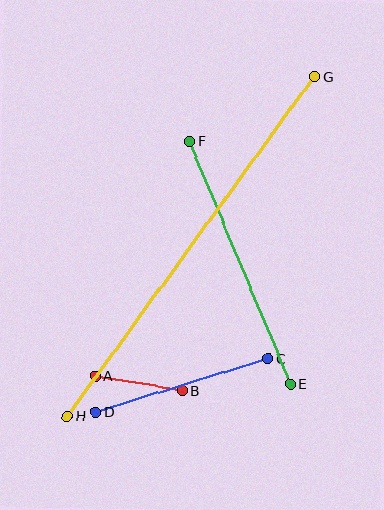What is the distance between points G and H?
The distance is approximately 420 pixels.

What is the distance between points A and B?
The distance is approximately 88 pixels.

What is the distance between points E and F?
The distance is approximately 263 pixels.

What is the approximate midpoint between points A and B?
The midpoint is at approximately (139, 383) pixels.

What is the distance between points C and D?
The distance is approximately 181 pixels.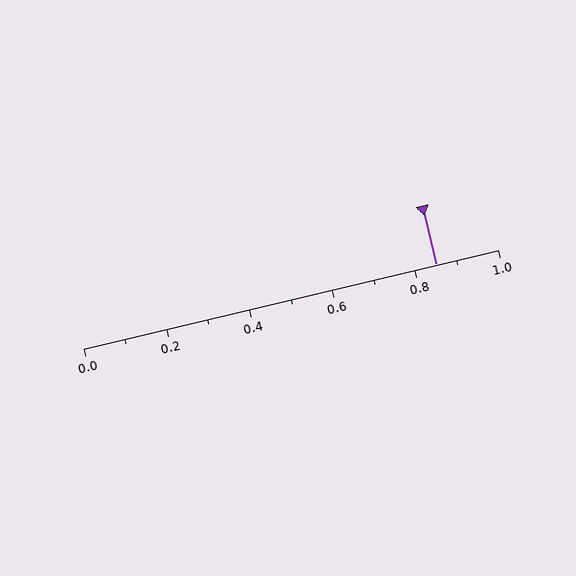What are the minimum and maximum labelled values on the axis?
The axis runs from 0.0 to 1.0.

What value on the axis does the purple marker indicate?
The marker indicates approximately 0.85.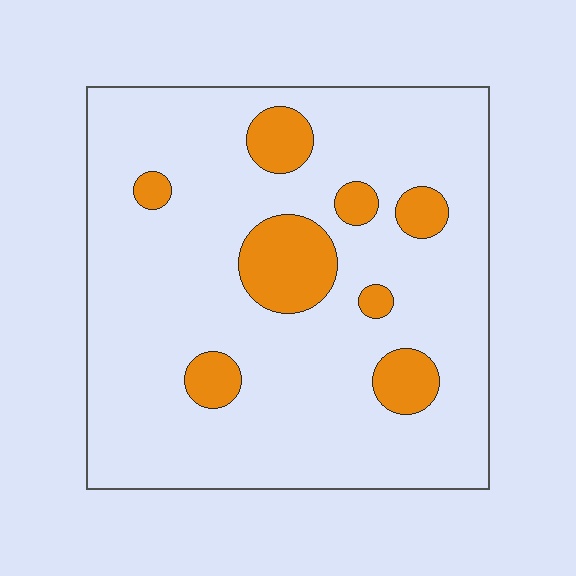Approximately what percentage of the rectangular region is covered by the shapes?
Approximately 15%.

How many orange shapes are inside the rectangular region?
8.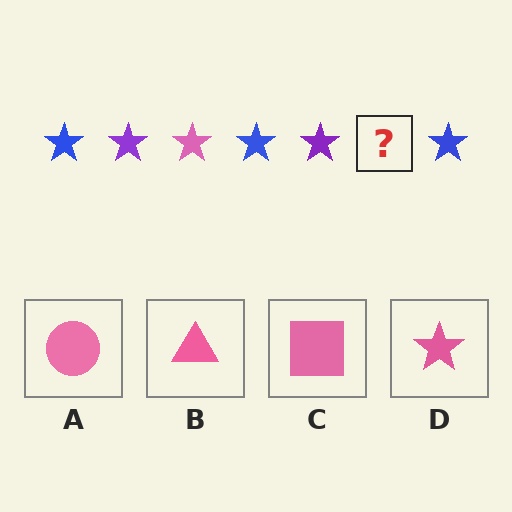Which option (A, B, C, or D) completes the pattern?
D.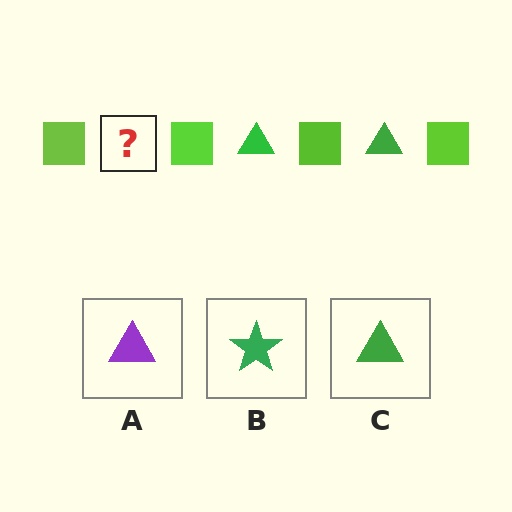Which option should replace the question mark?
Option C.